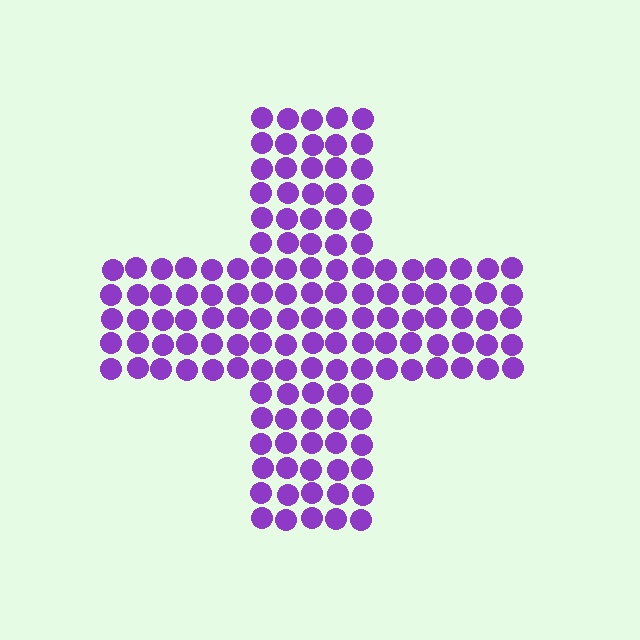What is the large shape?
The large shape is a cross.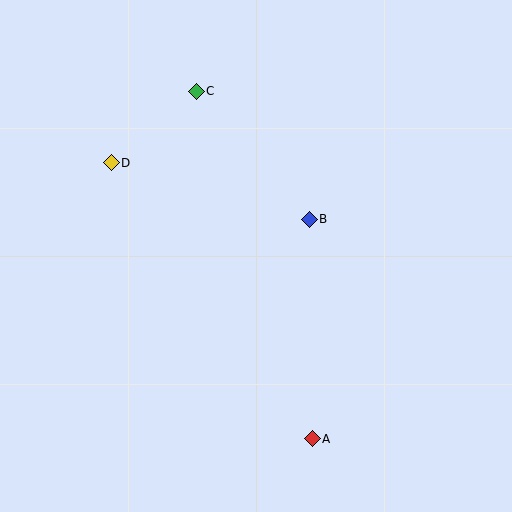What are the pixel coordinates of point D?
Point D is at (111, 163).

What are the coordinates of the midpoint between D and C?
The midpoint between D and C is at (154, 127).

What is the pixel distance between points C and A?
The distance between C and A is 366 pixels.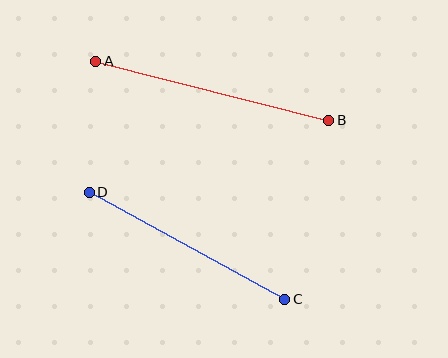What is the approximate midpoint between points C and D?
The midpoint is at approximately (187, 246) pixels.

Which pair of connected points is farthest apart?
Points A and B are farthest apart.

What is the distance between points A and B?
The distance is approximately 241 pixels.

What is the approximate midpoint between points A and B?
The midpoint is at approximately (212, 91) pixels.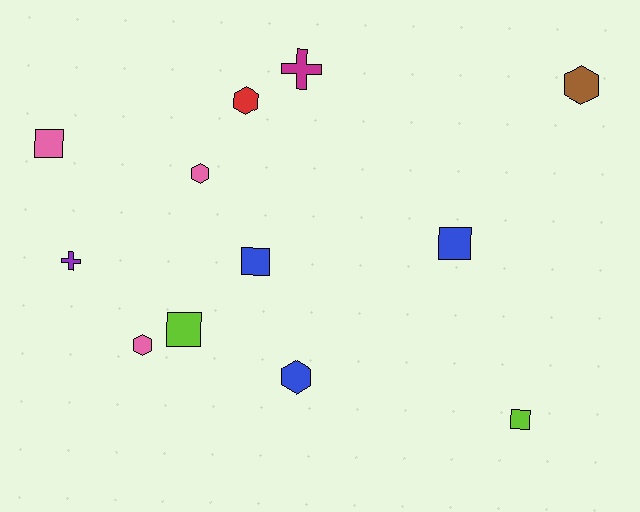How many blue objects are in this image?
There are 3 blue objects.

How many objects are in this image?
There are 12 objects.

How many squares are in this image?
There are 5 squares.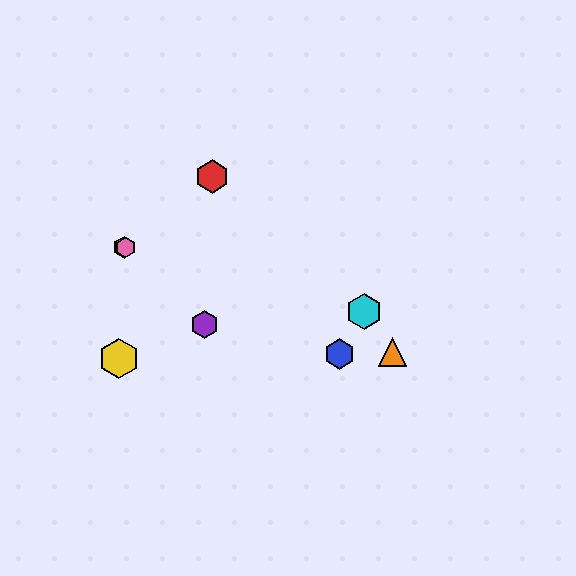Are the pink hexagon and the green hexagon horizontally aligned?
Yes, both are at y≈247.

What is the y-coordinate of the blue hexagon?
The blue hexagon is at y≈354.